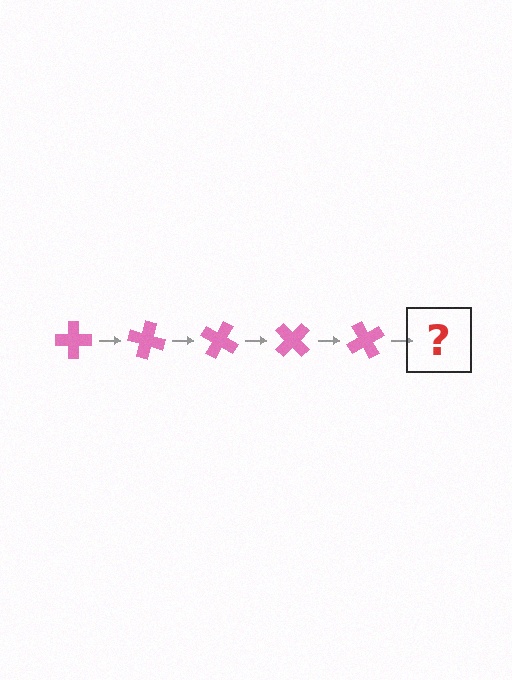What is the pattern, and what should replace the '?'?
The pattern is that the cross rotates 15 degrees each step. The '?' should be a pink cross rotated 75 degrees.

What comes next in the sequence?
The next element should be a pink cross rotated 75 degrees.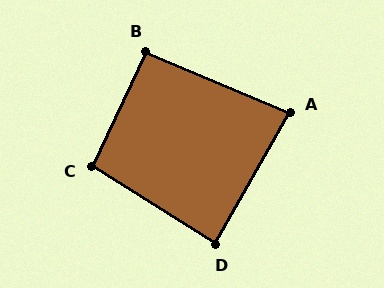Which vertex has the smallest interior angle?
A, at approximately 83 degrees.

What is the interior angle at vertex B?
Approximately 93 degrees (approximately right).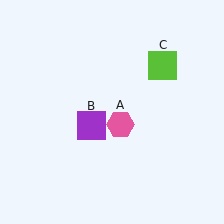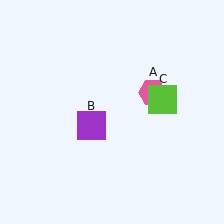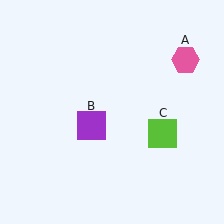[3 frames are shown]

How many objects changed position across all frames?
2 objects changed position: pink hexagon (object A), lime square (object C).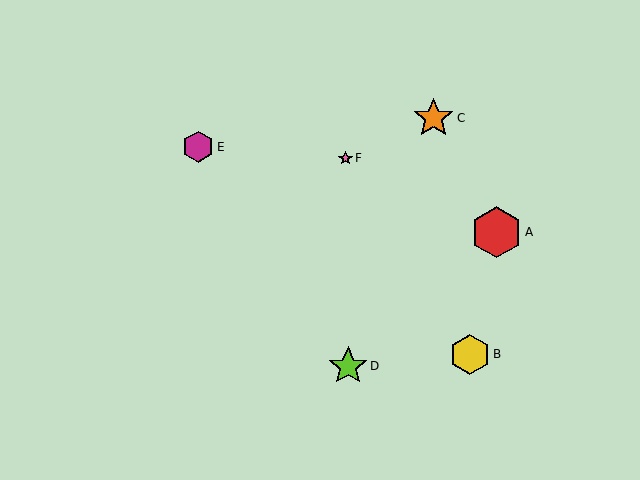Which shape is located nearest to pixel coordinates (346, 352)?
The lime star (labeled D) at (348, 366) is nearest to that location.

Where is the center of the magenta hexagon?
The center of the magenta hexagon is at (198, 147).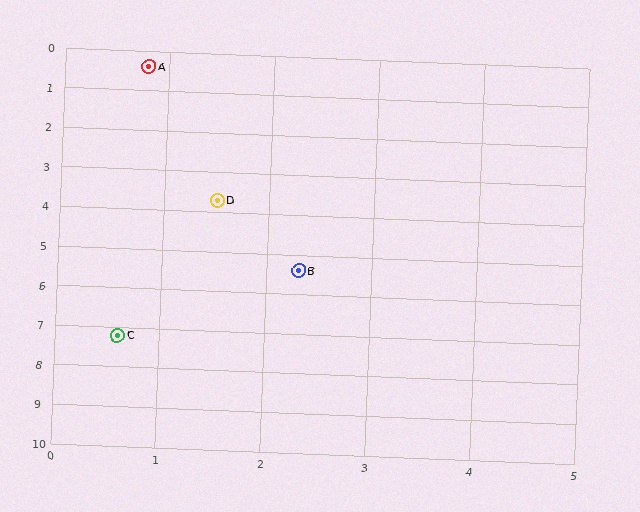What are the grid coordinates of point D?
Point D is at approximately (1.5, 3.7).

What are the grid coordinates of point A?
Point A is at approximately (0.8, 0.4).